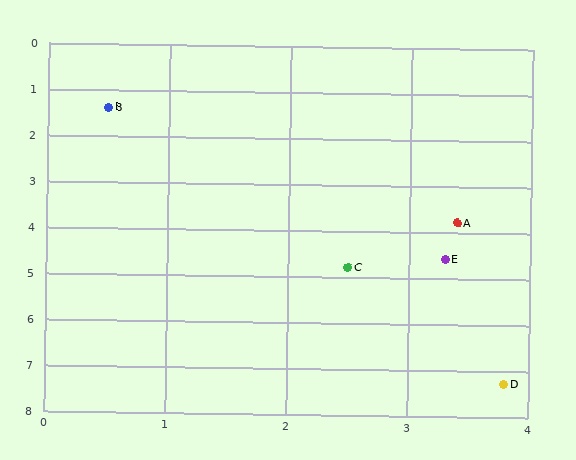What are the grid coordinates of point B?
Point B is at approximately (0.5, 1.4).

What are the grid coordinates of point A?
Point A is at approximately (3.4, 3.8).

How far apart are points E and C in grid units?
Points E and C are about 0.8 grid units apart.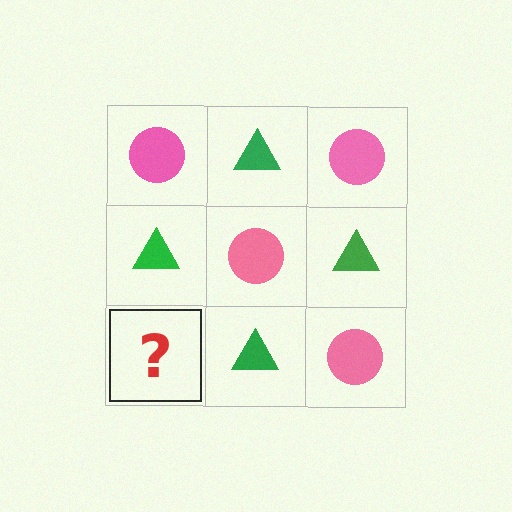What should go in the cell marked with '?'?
The missing cell should contain a pink circle.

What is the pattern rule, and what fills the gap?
The rule is that it alternates pink circle and green triangle in a checkerboard pattern. The gap should be filled with a pink circle.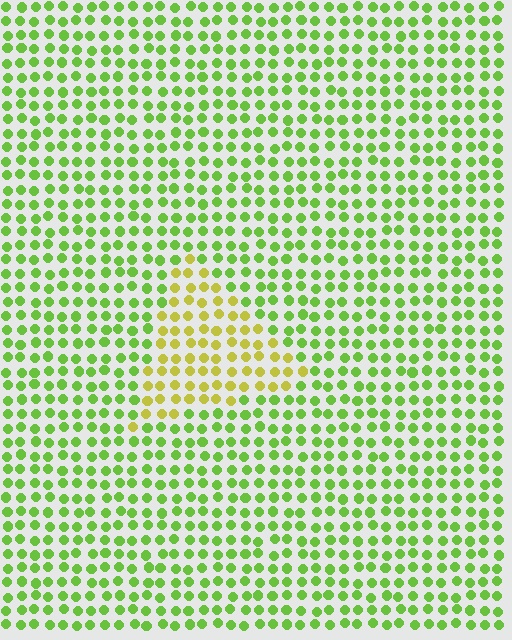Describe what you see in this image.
The image is filled with small lime elements in a uniform arrangement. A triangle-shaped region is visible where the elements are tinted to a slightly different hue, forming a subtle color boundary.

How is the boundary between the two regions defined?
The boundary is defined purely by a slight shift in hue (about 39 degrees). Spacing, size, and orientation are identical on both sides.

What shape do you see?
I see a triangle.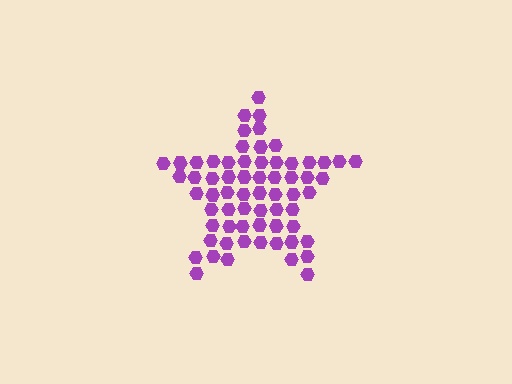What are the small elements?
The small elements are hexagons.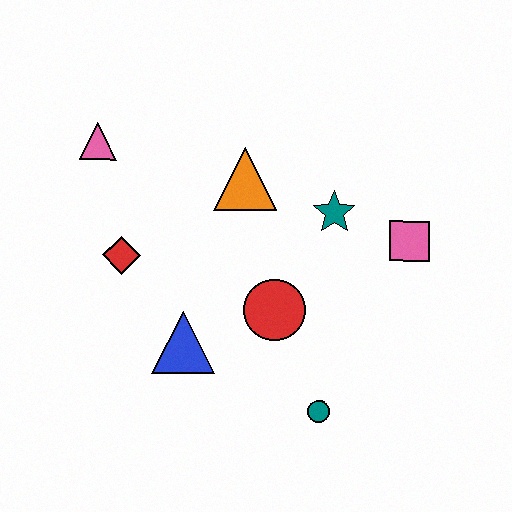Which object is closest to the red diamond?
The blue triangle is closest to the red diamond.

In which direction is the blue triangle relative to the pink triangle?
The blue triangle is below the pink triangle.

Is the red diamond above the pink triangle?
No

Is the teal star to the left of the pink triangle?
No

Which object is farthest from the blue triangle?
The pink square is farthest from the blue triangle.